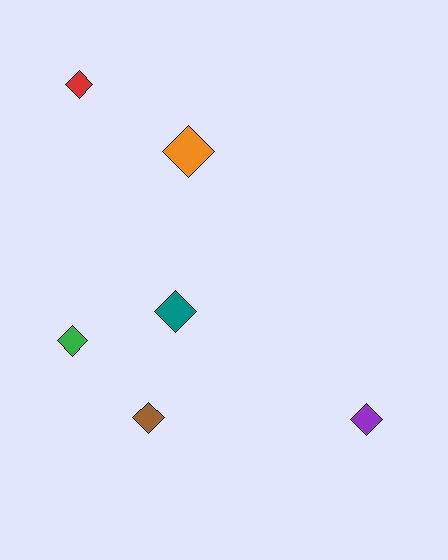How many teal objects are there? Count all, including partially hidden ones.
There is 1 teal object.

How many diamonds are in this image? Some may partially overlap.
There are 6 diamonds.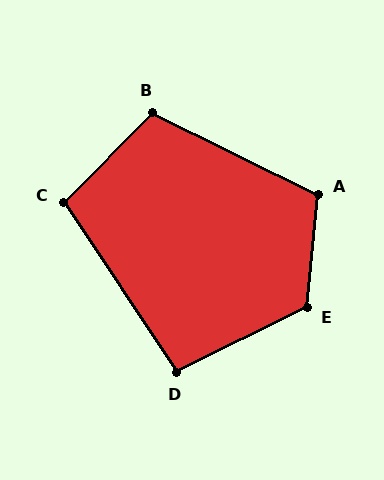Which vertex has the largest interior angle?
E, at approximately 122 degrees.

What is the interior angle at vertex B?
Approximately 108 degrees (obtuse).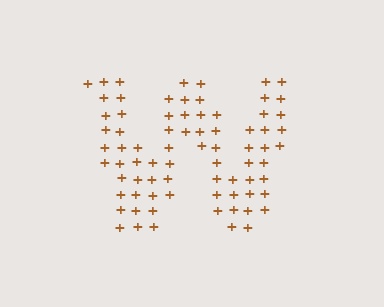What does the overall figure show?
The overall figure shows the letter W.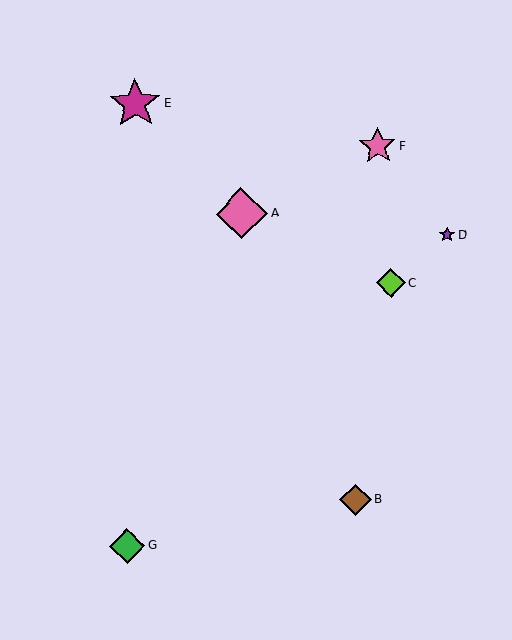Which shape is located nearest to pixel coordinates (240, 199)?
The pink diamond (labeled A) at (242, 213) is nearest to that location.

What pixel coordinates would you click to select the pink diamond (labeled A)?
Click at (242, 213) to select the pink diamond A.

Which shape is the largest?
The magenta star (labeled E) is the largest.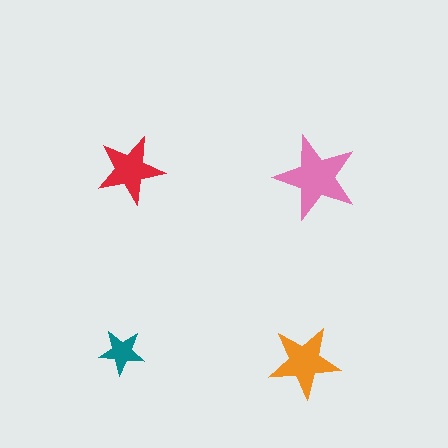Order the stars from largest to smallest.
the pink one, the orange one, the red one, the teal one.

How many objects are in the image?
There are 4 objects in the image.